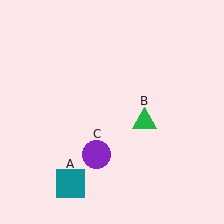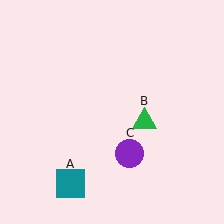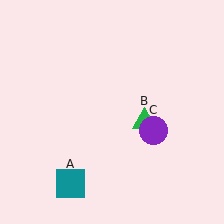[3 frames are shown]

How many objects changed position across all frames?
1 object changed position: purple circle (object C).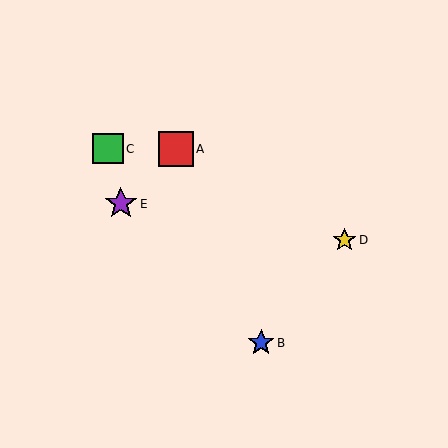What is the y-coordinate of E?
Object E is at y≈204.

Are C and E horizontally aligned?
No, C is at y≈149 and E is at y≈204.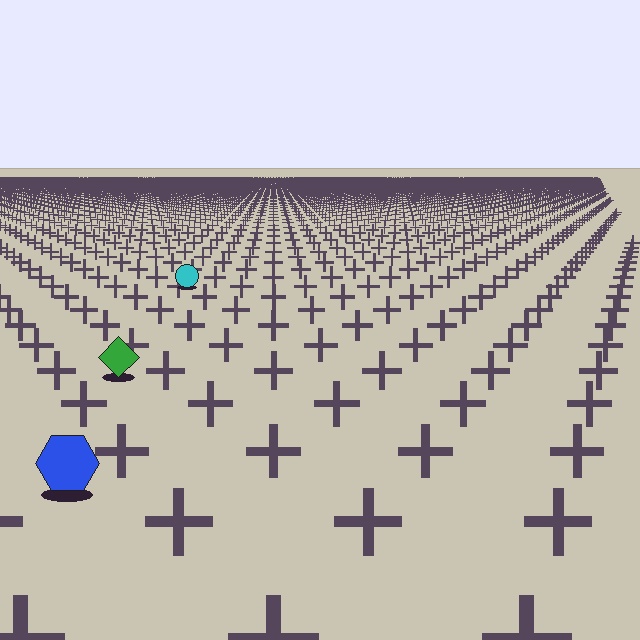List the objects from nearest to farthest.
From nearest to farthest: the blue hexagon, the green diamond, the cyan circle.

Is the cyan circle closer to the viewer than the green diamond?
No. The green diamond is closer — you can tell from the texture gradient: the ground texture is coarser near it.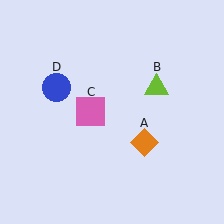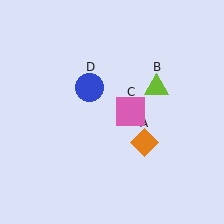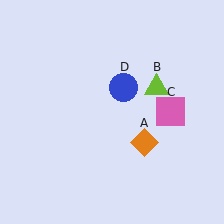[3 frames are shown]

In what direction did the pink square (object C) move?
The pink square (object C) moved right.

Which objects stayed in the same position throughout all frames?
Orange diamond (object A) and lime triangle (object B) remained stationary.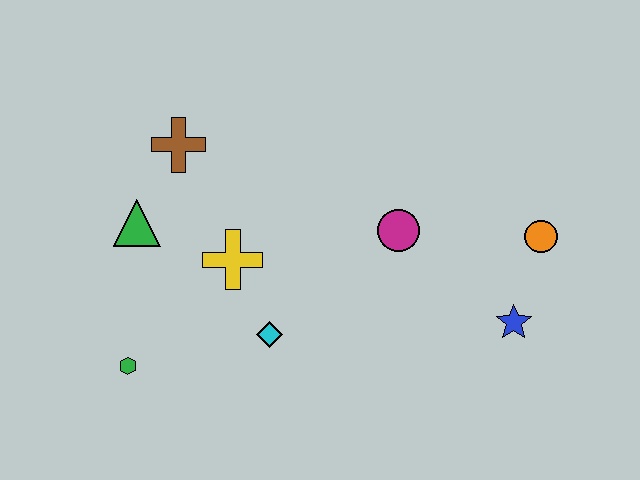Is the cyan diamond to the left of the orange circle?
Yes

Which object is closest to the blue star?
The orange circle is closest to the blue star.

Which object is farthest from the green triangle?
The orange circle is farthest from the green triangle.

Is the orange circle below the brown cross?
Yes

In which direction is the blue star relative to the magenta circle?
The blue star is to the right of the magenta circle.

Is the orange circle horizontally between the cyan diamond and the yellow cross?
No